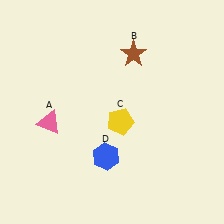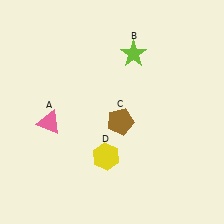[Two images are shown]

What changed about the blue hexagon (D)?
In Image 1, D is blue. In Image 2, it changed to yellow.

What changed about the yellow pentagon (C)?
In Image 1, C is yellow. In Image 2, it changed to brown.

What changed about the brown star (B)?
In Image 1, B is brown. In Image 2, it changed to lime.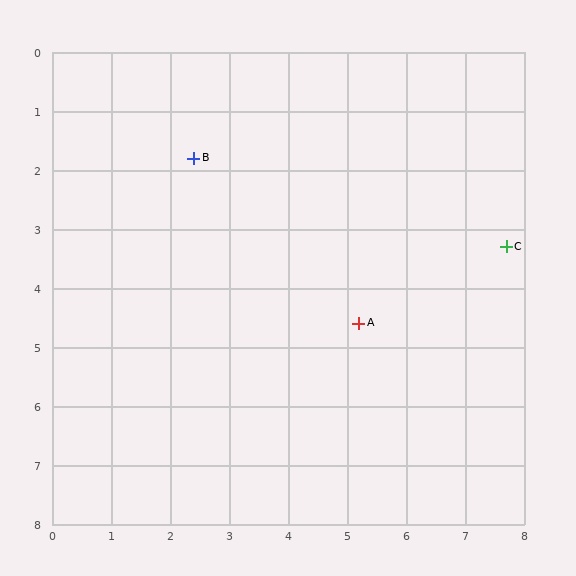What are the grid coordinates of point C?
Point C is at approximately (7.7, 3.3).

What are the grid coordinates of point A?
Point A is at approximately (5.2, 4.6).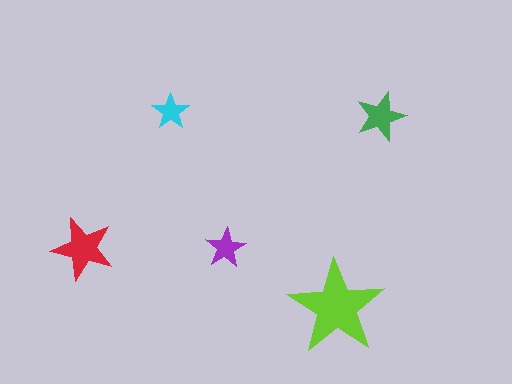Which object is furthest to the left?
The red star is leftmost.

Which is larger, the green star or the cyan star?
The green one.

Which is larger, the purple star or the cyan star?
The purple one.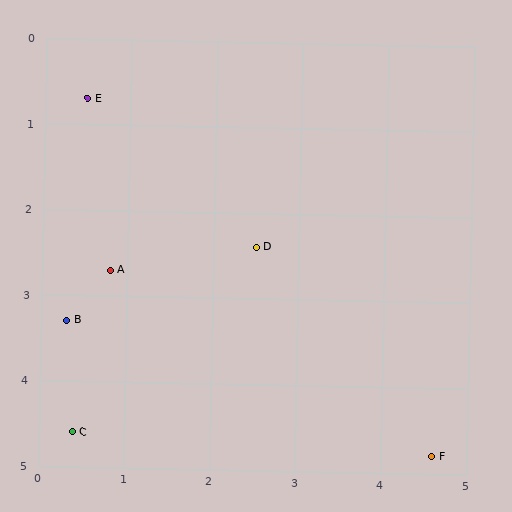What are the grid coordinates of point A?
Point A is at approximately (0.8, 2.7).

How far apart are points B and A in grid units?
Points B and A are about 0.8 grid units apart.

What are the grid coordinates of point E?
Point E is at approximately (0.5, 0.7).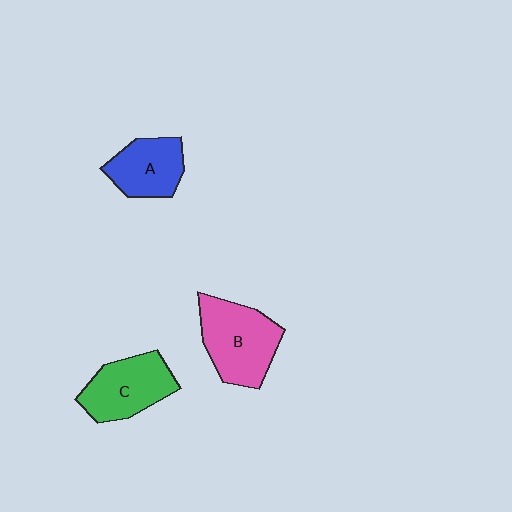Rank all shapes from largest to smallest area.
From largest to smallest: B (pink), C (green), A (blue).